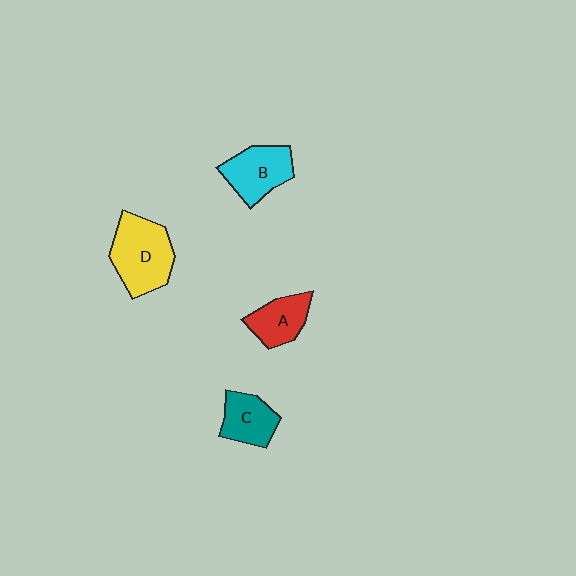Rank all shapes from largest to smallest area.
From largest to smallest: D (yellow), B (cyan), C (teal), A (red).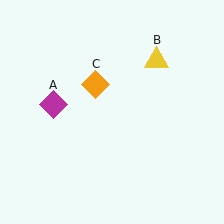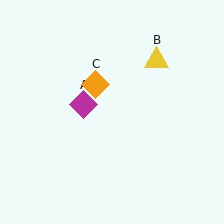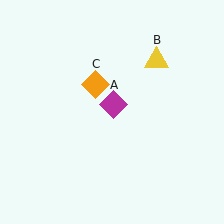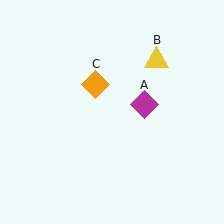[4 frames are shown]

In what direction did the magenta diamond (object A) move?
The magenta diamond (object A) moved right.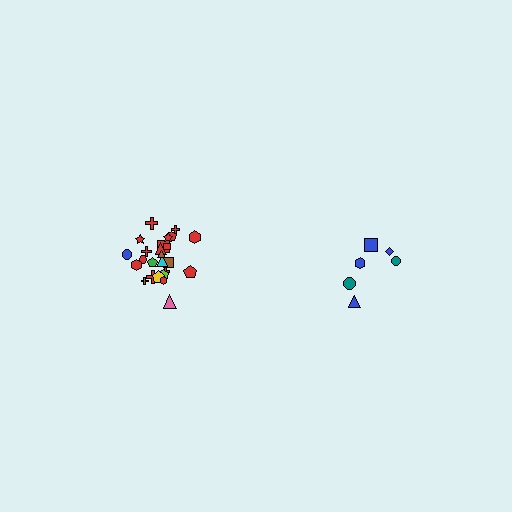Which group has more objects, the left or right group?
The left group.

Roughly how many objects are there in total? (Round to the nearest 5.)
Roughly 30 objects in total.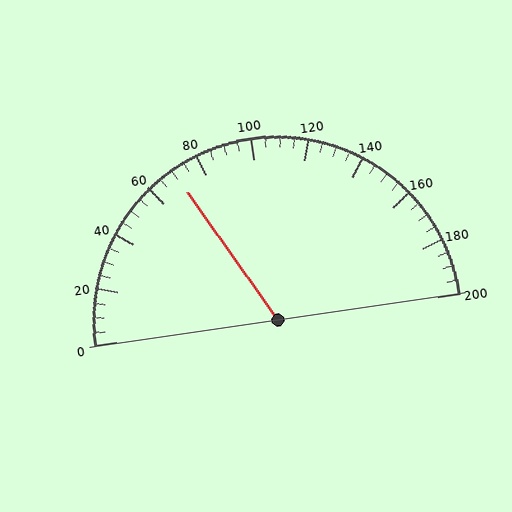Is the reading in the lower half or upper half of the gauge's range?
The reading is in the lower half of the range (0 to 200).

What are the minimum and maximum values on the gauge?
The gauge ranges from 0 to 200.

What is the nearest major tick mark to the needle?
The nearest major tick mark is 80.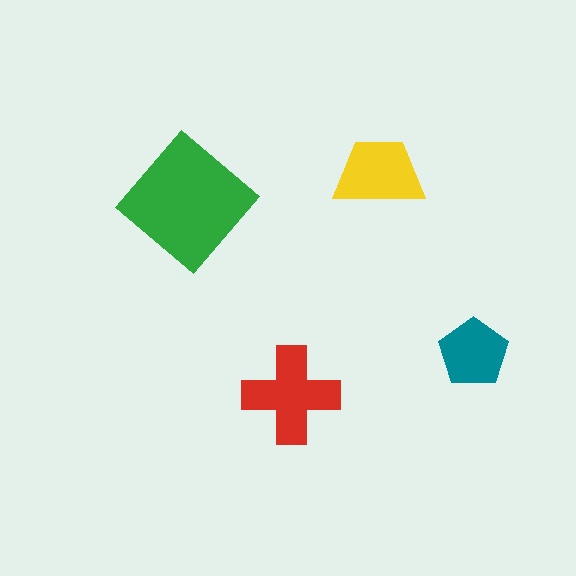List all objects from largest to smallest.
The green diamond, the red cross, the yellow trapezoid, the teal pentagon.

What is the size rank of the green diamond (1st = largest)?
1st.